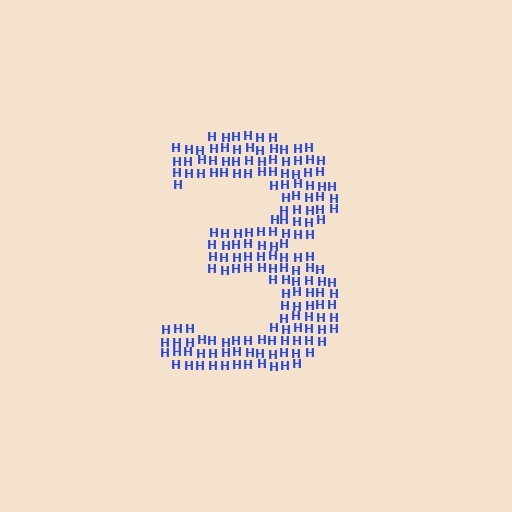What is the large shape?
The large shape is the digit 3.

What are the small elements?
The small elements are letter H's.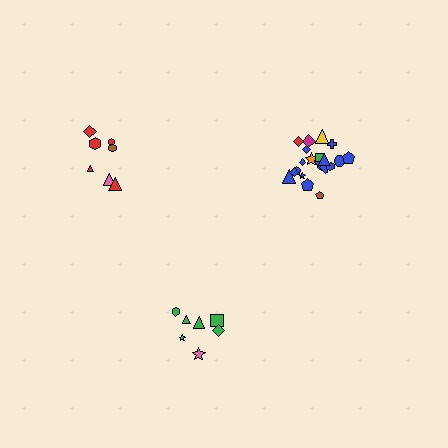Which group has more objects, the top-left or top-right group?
The top-right group.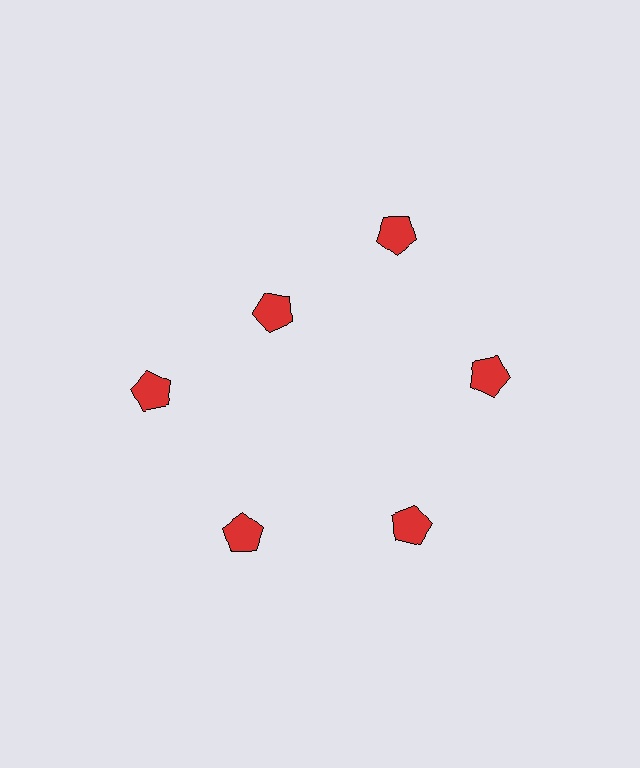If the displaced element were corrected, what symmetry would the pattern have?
It would have 6-fold rotational symmetry — the pattern would map onto itself every 60 degrees.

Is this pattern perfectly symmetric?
No. The 6 red pentagons are arranged in a ring, but one element near the 11 o'clock position is pulled inward toward the center, breaking the 6-fold rotational symmetry.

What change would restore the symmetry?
The symmetry would be restored by moving it outward, back onto the ring so that all 6 pentagons sit at equal angles and equal distance from the center.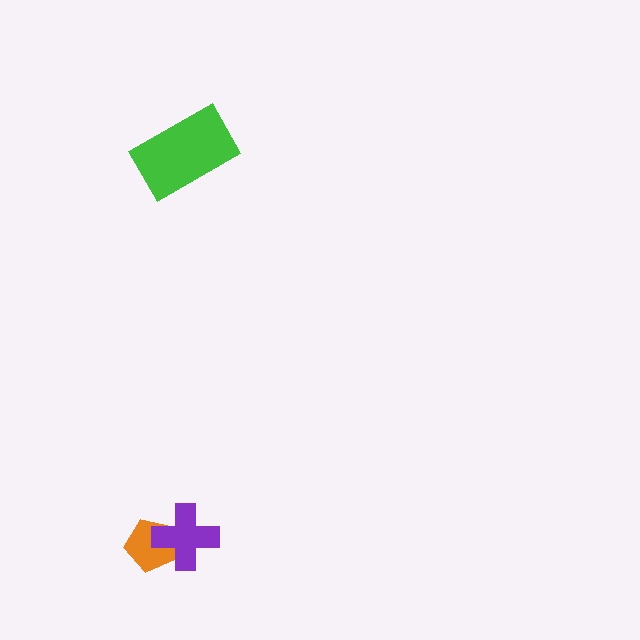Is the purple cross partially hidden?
No, no other shape covers it.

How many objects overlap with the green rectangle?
0 objects overlap with the green rectangle.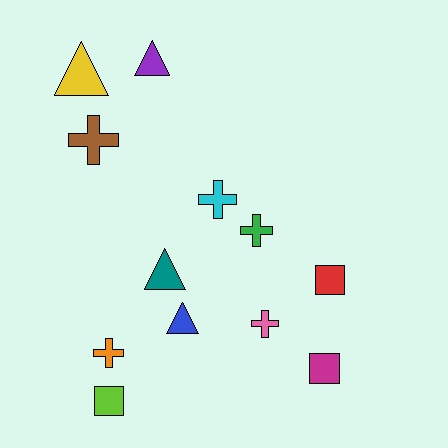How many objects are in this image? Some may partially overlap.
There are 12 objects.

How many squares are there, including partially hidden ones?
There are 3 squares.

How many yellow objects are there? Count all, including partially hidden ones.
There is 1 yellow object.